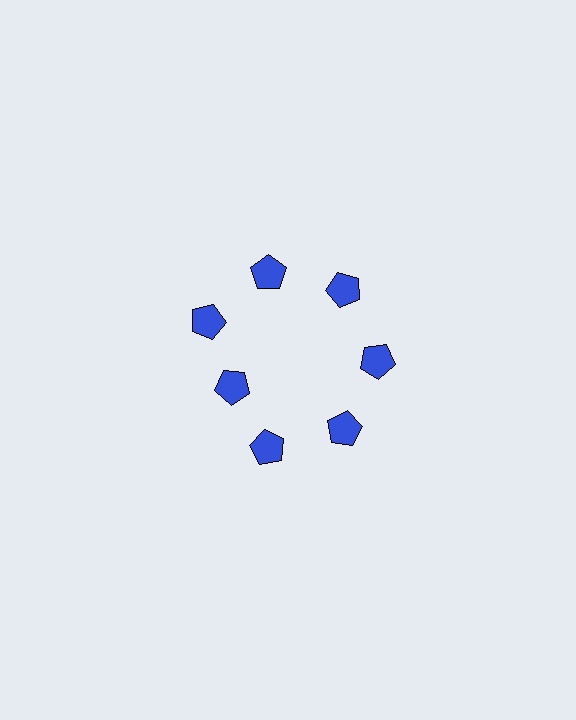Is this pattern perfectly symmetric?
No. The 7 blue pentagons are arranged in a ring, but one element near the 8 o'clock position is pulled inward toward the center, breaking the 7-fold rotational symmetry.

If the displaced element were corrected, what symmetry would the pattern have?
It would have 7-fold rotational symmetry — the pattern would map onto itself every 51 degrees.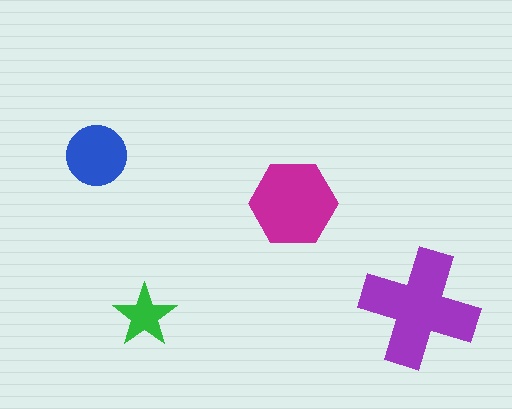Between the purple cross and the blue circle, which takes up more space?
The purple cross.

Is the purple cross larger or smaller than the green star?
Larger.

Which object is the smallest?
The green star.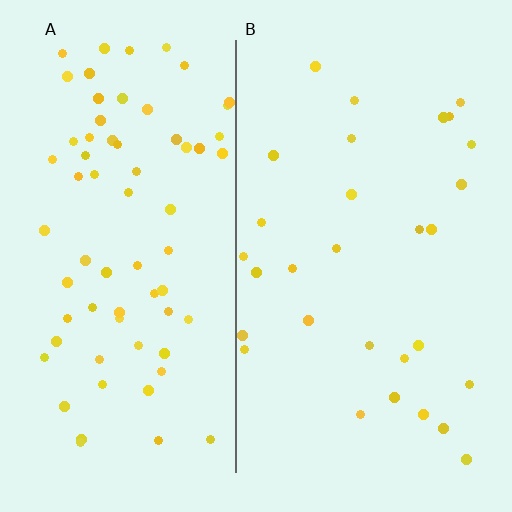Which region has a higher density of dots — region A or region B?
A (the left).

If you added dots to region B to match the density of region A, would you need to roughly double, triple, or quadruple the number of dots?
Approximately double.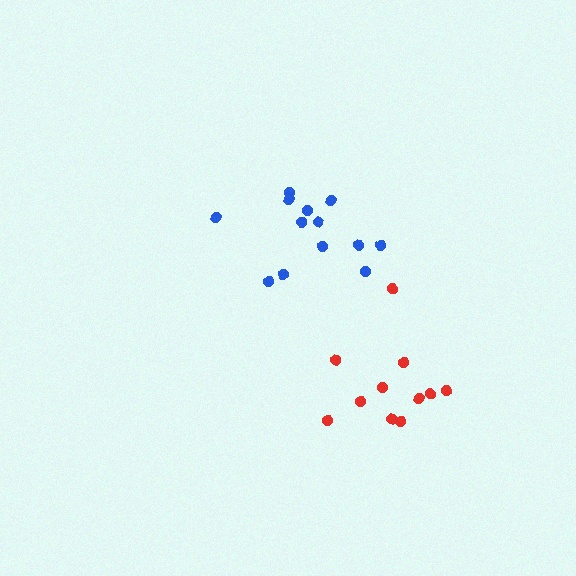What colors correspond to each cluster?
The clusters are colored: red, blue.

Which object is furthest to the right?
The red cluster is rightmost.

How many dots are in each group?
Group 1: 11 dots, Group 2: 13 dots (24 total).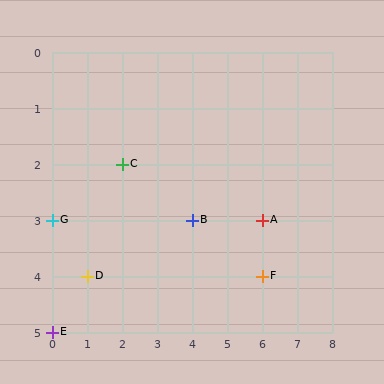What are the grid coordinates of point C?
Point C is at grid coordinates (2, 2).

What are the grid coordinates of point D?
Point D is at grid coordinates (1, 4).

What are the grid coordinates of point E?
Point E is at grid coordinates (0, 5).